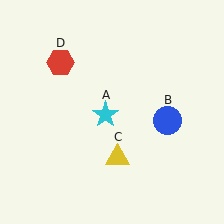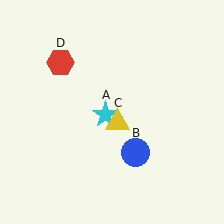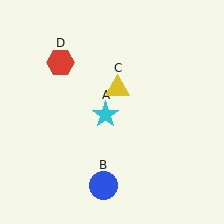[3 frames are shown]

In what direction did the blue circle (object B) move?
The blue circle (object B) moved down and to the left.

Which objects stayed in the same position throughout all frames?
Cyan star (object A) and red hexagon (object D) remained stationary.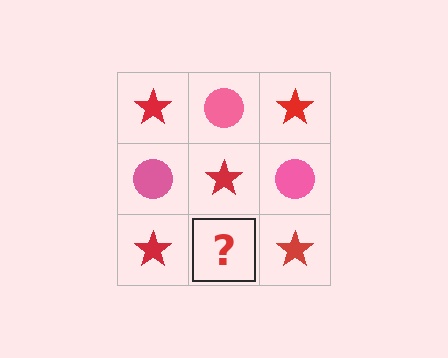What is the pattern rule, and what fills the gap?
The rule is that it alternates red star and pink circle in a checkerboard pattern. The gap should be filled with a pink circle.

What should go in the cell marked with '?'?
The missing cell should contain a pink circle.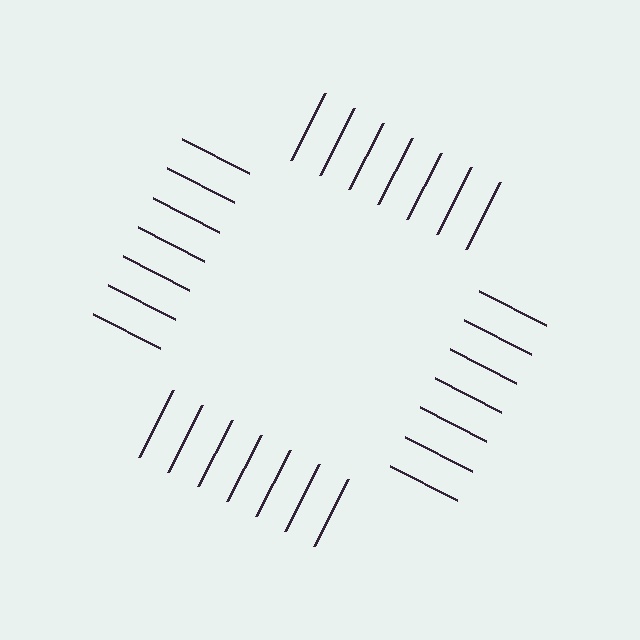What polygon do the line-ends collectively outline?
An illusory square — the line segments terminate on its edges but no continuous stroke is drawn.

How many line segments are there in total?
28 — 7 along each of the 4 edges.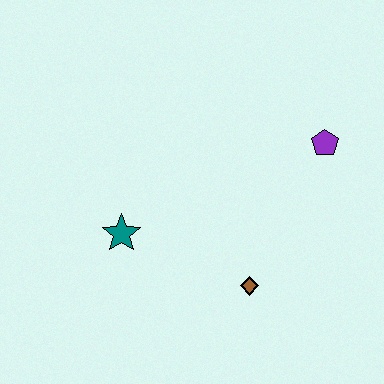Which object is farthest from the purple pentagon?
The teal star is farthest from the purple pentagon.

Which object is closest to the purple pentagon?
The brown diamond is closest to the purple pentagon.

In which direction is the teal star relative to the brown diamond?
The teal star is to the left of the brown diamond.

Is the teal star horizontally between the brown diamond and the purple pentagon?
No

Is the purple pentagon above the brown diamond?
Yes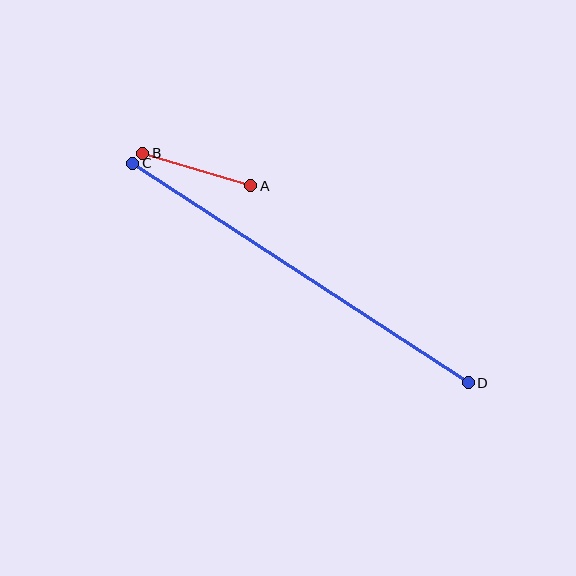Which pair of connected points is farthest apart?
Points C and D are farthest apart.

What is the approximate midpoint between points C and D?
The midpoint is at approximately (300, 273) pixels.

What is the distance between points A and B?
The distance is approximately 113 pixels.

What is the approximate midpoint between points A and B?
The midpoint is at approximately (197, 170) pixels.